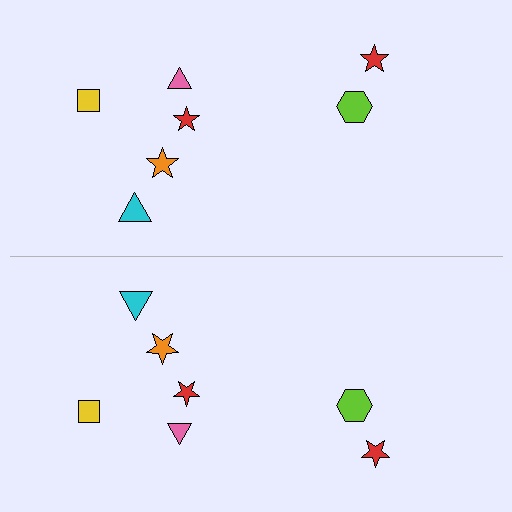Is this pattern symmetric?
Yes, this pattern has bilateral (reflection) symmetry.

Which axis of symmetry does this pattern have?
The pattern has a horizontal axis of symmetry running through the center of the image.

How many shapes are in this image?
There are 14 shapes in this image.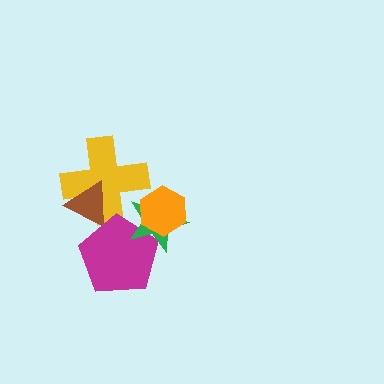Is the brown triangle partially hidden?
Yes, it is partially covered by another shape.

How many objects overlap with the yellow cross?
3 objects overlap with the yellow cross.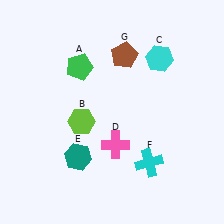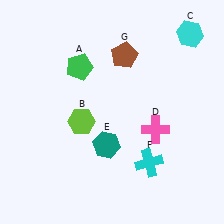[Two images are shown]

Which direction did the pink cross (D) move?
The pink cross (D) moved right.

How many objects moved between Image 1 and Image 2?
3 objects moved between the two images.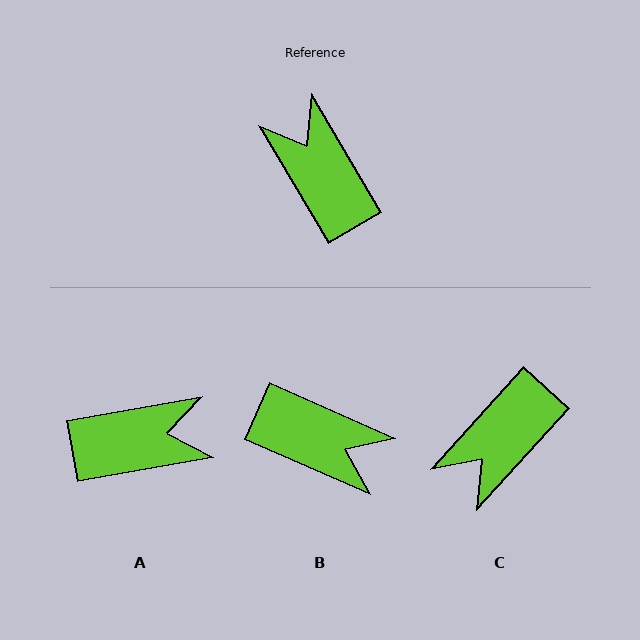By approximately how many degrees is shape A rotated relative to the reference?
Approximately 110 degrees clockwise.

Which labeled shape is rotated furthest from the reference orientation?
B, about 144 degrees away.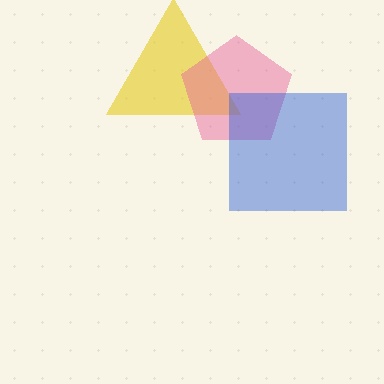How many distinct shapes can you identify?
There are 3 distinct shapes: a yellow triangle, a pink pentagon, a blue square.